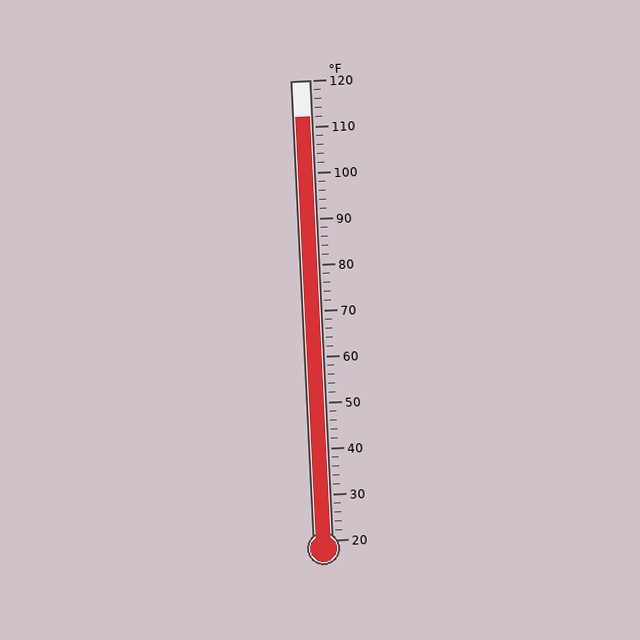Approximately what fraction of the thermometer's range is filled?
The thermometer is filled to approximately 90% of its range.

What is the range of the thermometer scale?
The thermometer scale ranges from 20°F to 120°F.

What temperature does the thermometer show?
The thermometer shows approximately 112°F.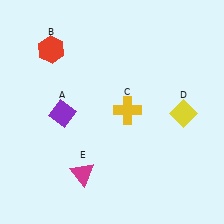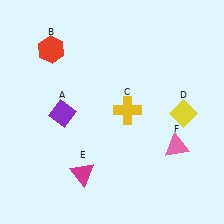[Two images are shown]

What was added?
A pink triangle (F) was added in Image 2.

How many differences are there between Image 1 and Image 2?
There is 1 difference between the two images.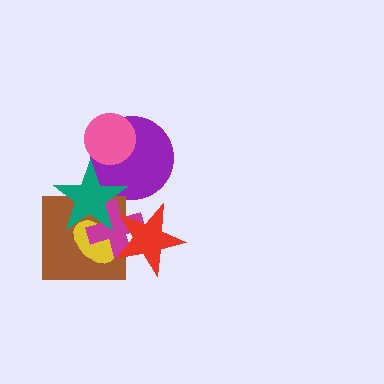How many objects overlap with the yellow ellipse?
4 objects overlap with the yellow ellipse.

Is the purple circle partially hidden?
Yes, it is partially covered by another shape.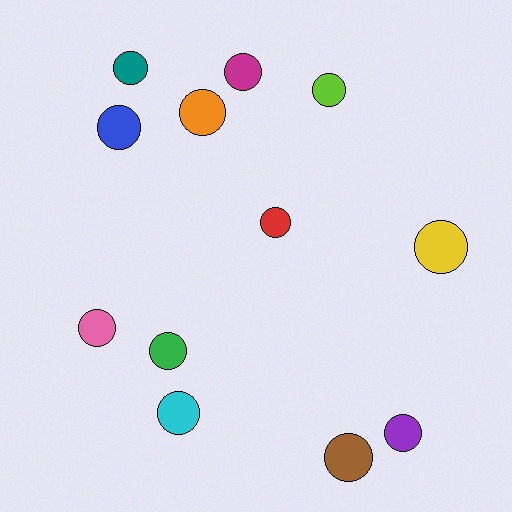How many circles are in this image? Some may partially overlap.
There are 12 circles.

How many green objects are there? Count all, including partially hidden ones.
There is 1 green object.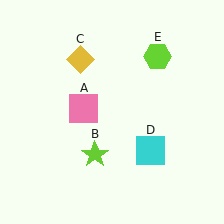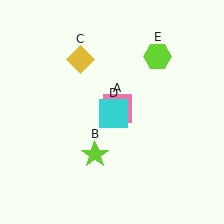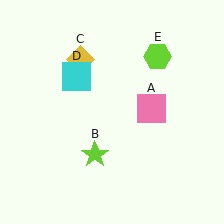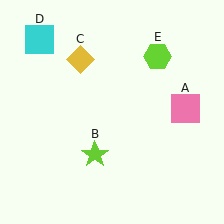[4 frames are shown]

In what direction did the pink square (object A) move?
The pink square (object A) moved right.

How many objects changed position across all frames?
2 objects changed position: pink square (object A), cyan square (object D).